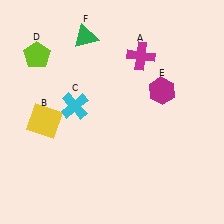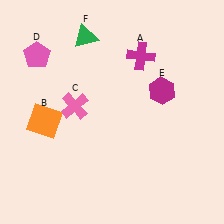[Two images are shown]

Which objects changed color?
B changed from yellow to orange. C changed from cyan to pink. D changed from lime to pink.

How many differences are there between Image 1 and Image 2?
There are 3 differences between the two images.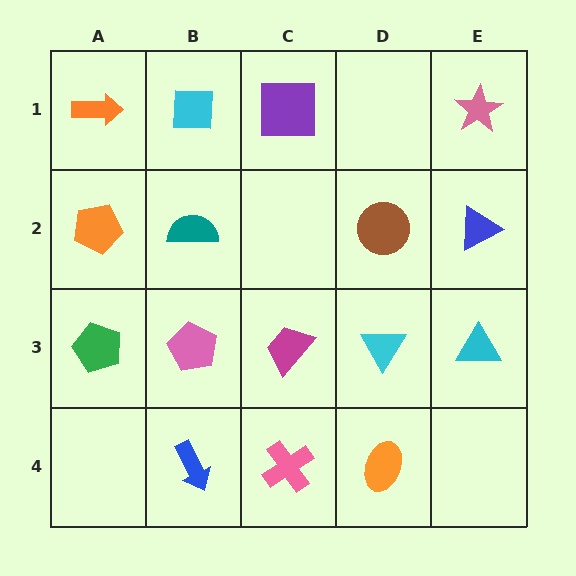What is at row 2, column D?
A brown circle.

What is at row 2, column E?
A blue triangle.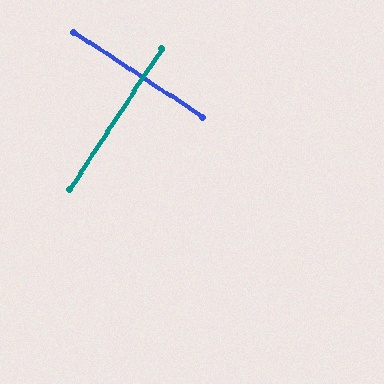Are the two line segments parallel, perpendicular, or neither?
Perpendicular — they meet at approximately 90°.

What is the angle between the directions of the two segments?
Approximately 90 degrees.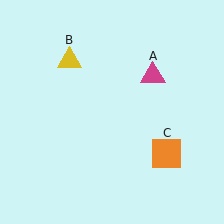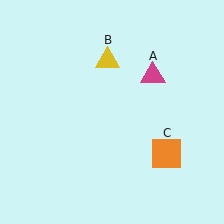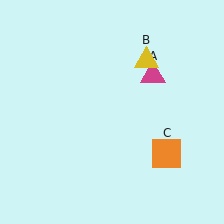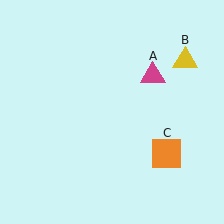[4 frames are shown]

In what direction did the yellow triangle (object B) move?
The yellow triangle (object B) moved right.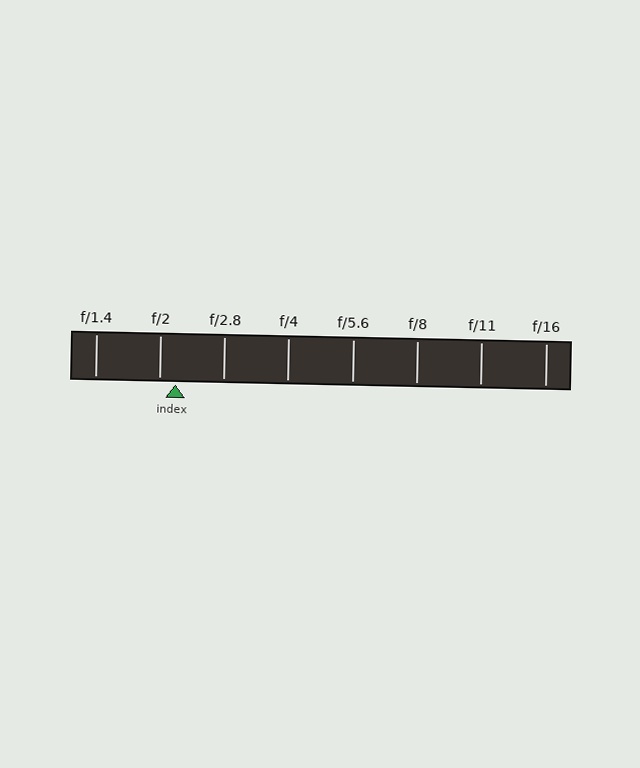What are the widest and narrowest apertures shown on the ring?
The widest aperture shown is f/1.4 and the narrowest is f/16.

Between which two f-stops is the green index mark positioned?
The index mark is between f/2 and f/2.8.